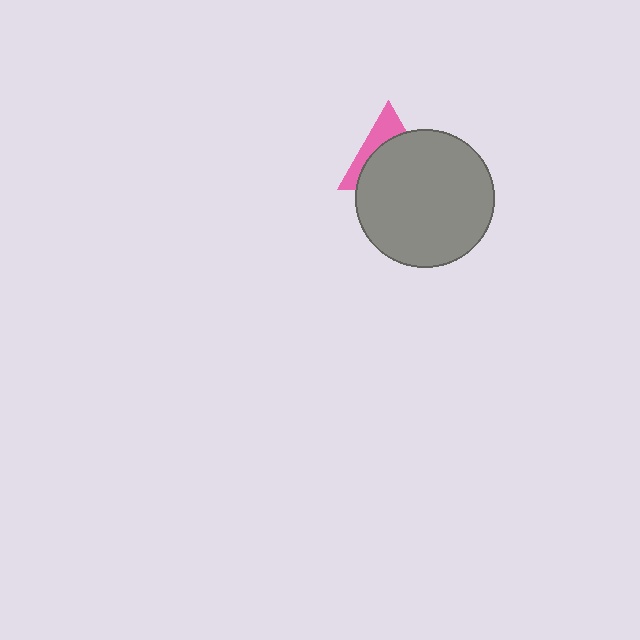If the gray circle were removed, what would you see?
You would see the complete pink triangle.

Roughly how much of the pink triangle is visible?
A small part of it is visible (roughly 34%).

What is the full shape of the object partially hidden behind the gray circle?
The partially hidden object is a pink triangle.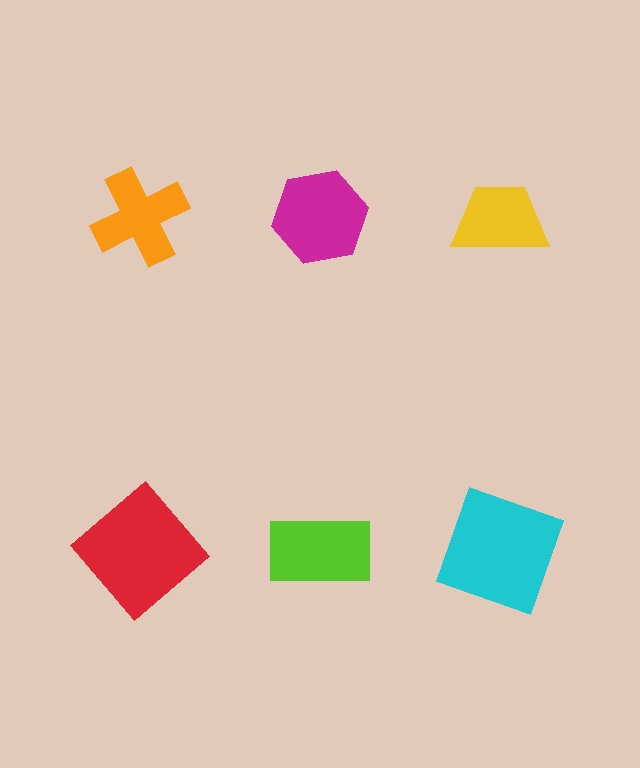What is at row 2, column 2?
A lime rectangle.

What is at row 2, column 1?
A red diamond.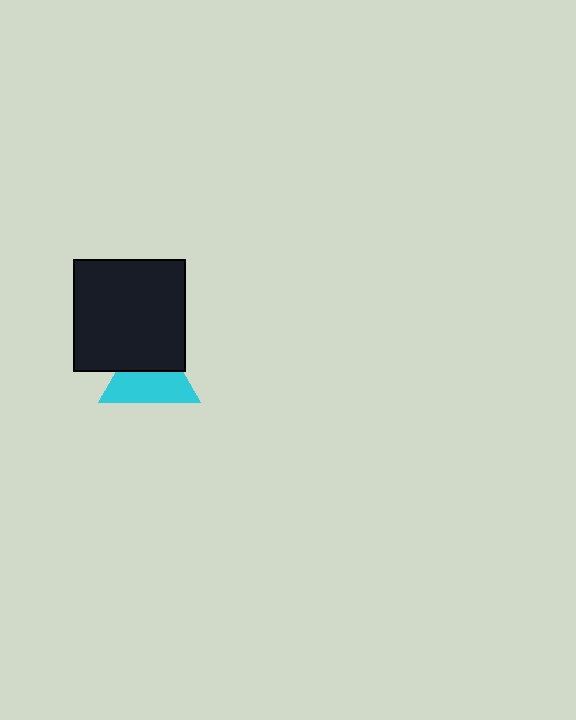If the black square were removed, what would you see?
You would see the complete cyan triangle.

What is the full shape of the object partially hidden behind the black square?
The partially hidden object is a cyan triangle.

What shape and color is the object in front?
The object in front is a black square.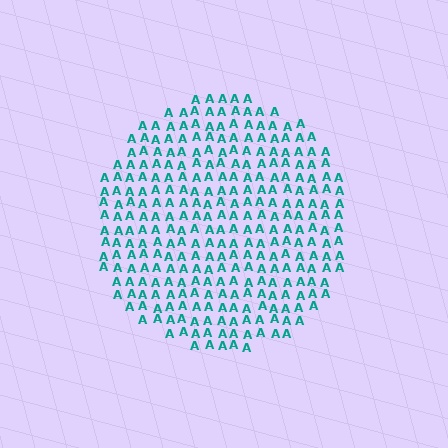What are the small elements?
The small elements are letter A's.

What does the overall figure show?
The overall figure shows a circle.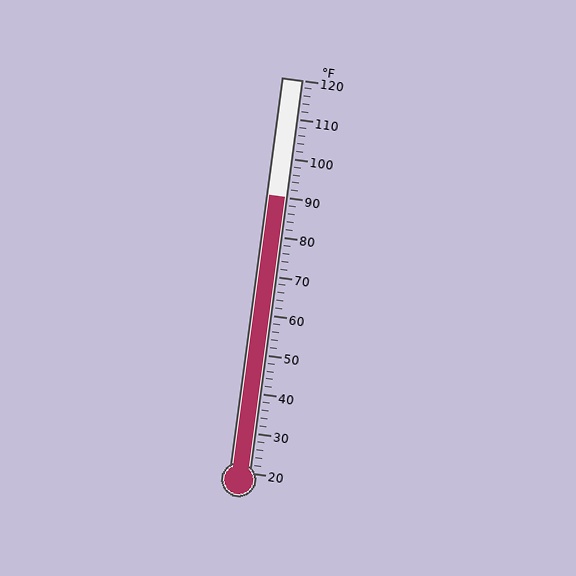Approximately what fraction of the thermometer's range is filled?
The thermometer is filled to approximately 70% of its range.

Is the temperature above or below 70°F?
The temperature is above 70°F.